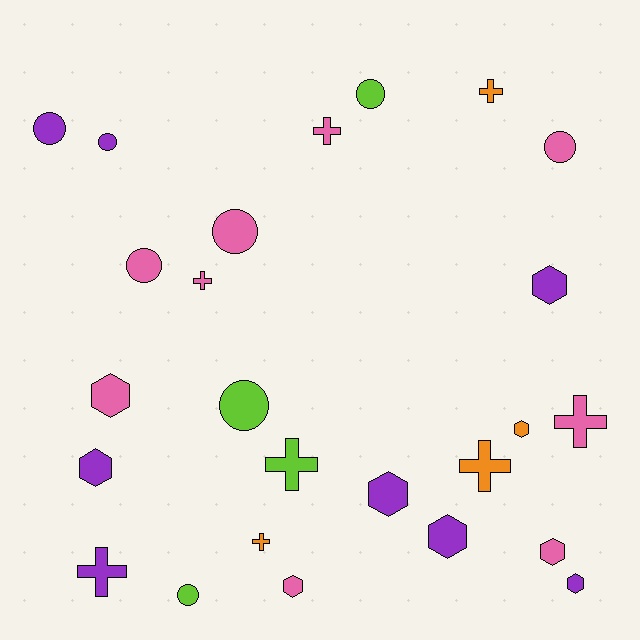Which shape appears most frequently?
Hexagon, with 9 objects.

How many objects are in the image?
There are 25 objects.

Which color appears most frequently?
Pink, with 9 objects.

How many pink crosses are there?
There are 3 pink crosses.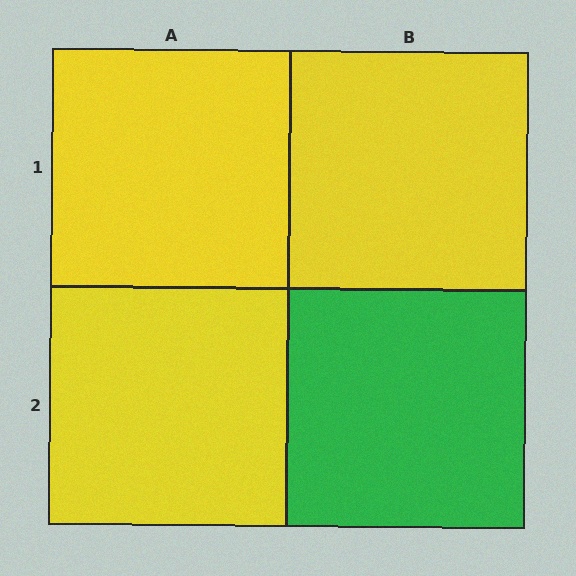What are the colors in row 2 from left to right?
Yellow, green.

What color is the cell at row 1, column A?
Yellow.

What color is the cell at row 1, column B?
Yellow.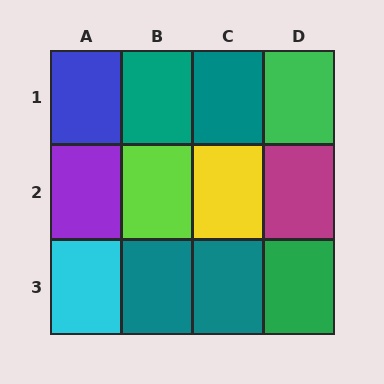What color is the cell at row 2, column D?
Magenta.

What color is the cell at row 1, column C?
Teal.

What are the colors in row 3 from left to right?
Cyan, teal, teal, green.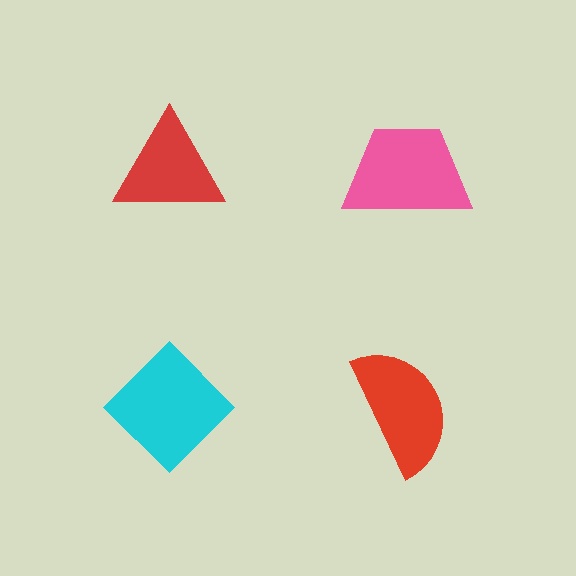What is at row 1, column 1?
A red triangle.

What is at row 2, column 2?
A red semicircle.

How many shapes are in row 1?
2 shapes.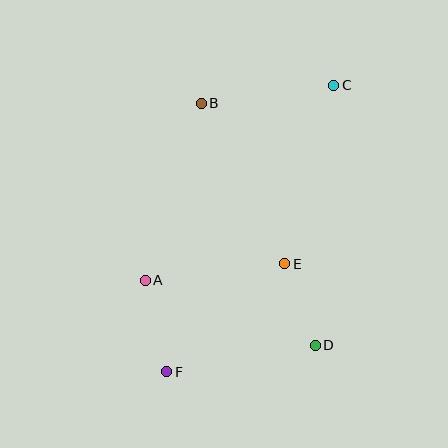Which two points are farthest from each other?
Points C and F are farthest from each other.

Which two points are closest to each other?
Points D and E are closest to each other.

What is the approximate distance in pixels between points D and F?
The distance between D and F is approximately 151 pixels.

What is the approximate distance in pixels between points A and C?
The distance between A and C is approximately 271 pixels.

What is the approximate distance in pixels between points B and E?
The distance between B and E is approximately 181 pixels.